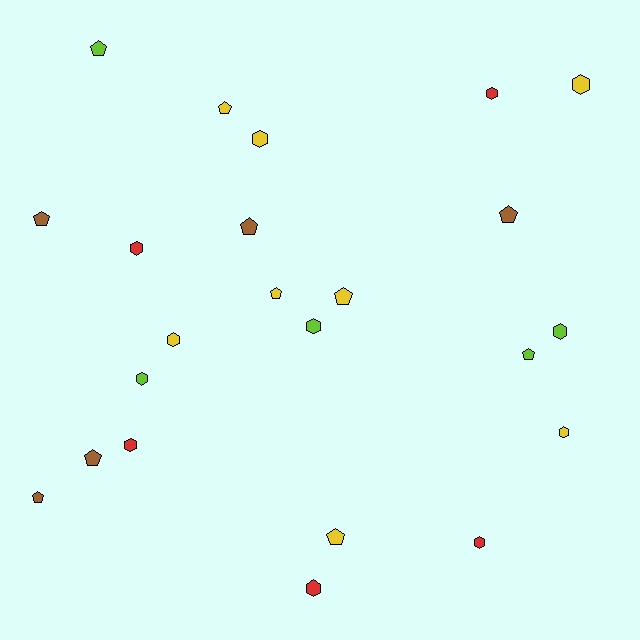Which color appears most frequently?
Yellow, with 8 objects.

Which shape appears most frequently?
Hexagon, with 12 objects.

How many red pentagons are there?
There are no red pentagons.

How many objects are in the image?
There are 23 objects.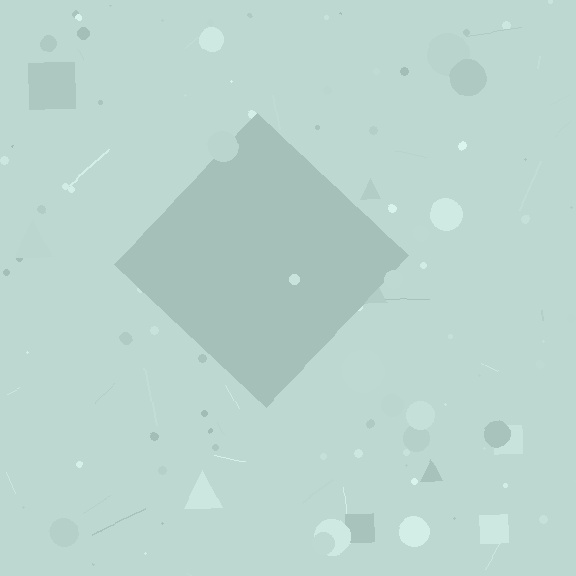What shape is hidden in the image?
A diamond is hidden in the image.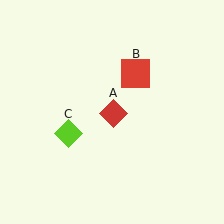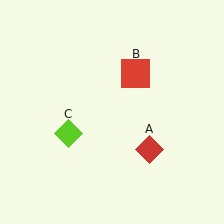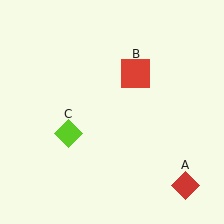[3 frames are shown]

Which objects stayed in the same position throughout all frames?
Red square (object B) and lime diamond (object C) remained stationary.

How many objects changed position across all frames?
1 object changed position: red diamond (object A).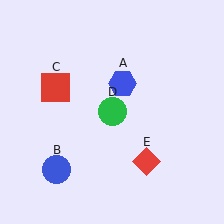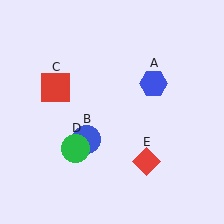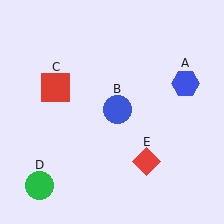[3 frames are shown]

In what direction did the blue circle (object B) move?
The blue circle (object B) moved up and to the right.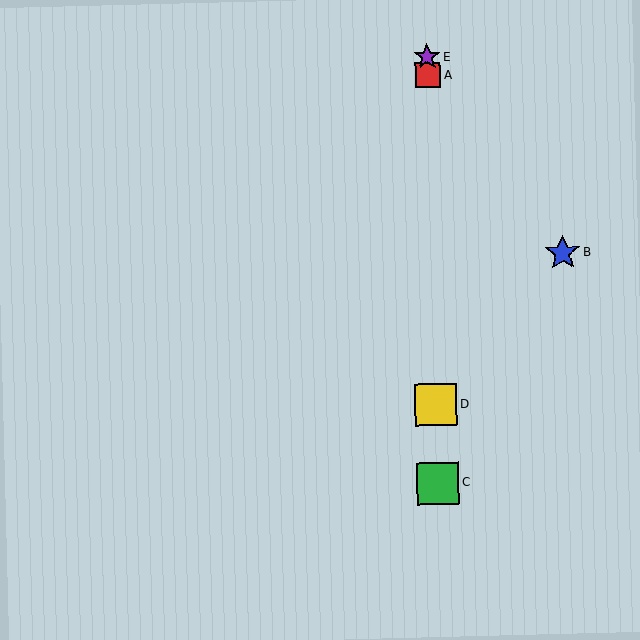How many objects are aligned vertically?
4 objects (A, C, D, E) are aligned vertically.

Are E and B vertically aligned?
No, E is at x≈427 and B is at x≈563.